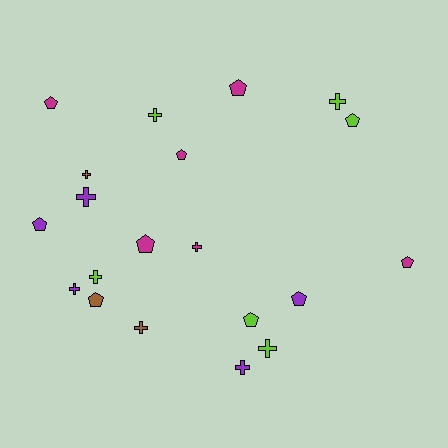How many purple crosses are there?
There are 3 purple crosses.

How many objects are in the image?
There are 20 objects.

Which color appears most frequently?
Magenta, with 6 objects.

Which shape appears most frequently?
Pentagon, with 10 objects.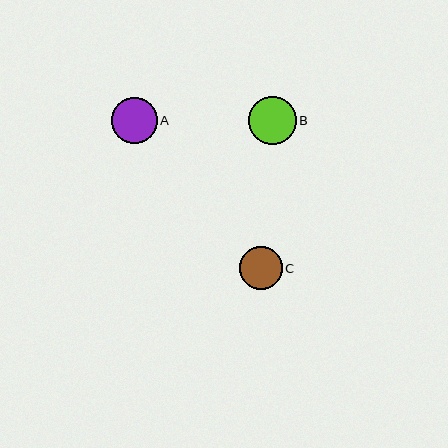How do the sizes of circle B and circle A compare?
Circle B and circle A are approximately the same size.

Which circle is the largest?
Circle B is the largest with a size of approximately 47 pixels.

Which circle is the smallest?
Circle C is the smallest with a size of approximately 43 pixels.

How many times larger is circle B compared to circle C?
Circle B is approximately 1.1 times the size of circle C.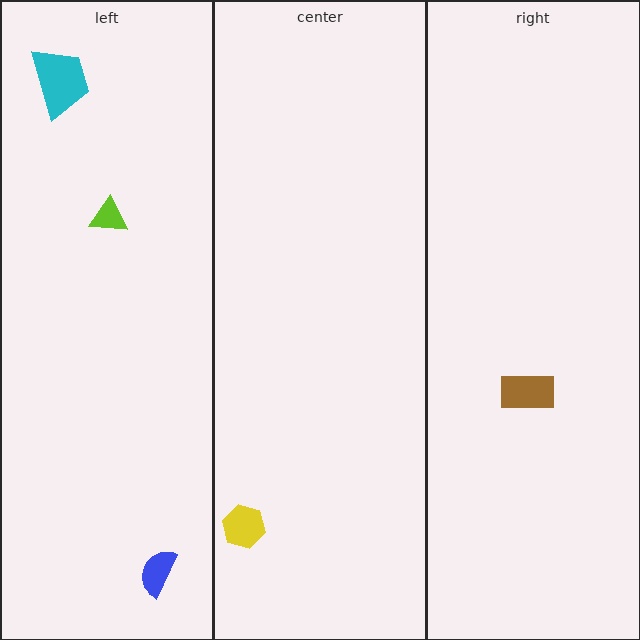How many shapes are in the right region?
1.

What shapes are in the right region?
The brown rectangle.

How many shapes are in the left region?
3.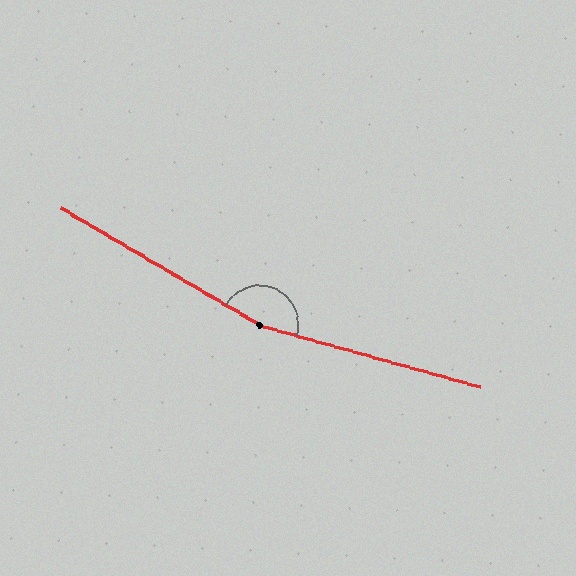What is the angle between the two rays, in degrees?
Approximately 165 degrees.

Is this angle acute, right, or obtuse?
It is obtuse.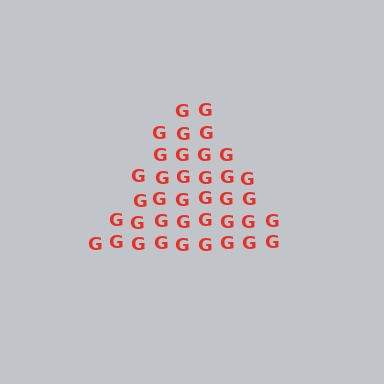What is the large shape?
The large shape is a triangle.